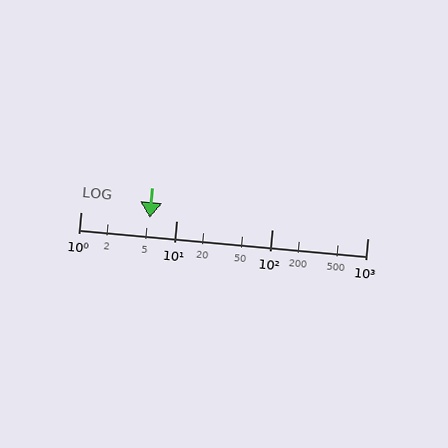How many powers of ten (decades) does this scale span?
The scale spans 3 decades, from 1 to 1000.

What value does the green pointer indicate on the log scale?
The pointer indicates approximately 5.3.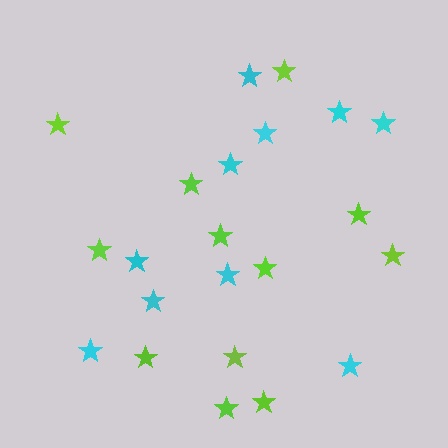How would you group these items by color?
There are 2 groups: one group of cyan stars (10) and one group of lime stars (12).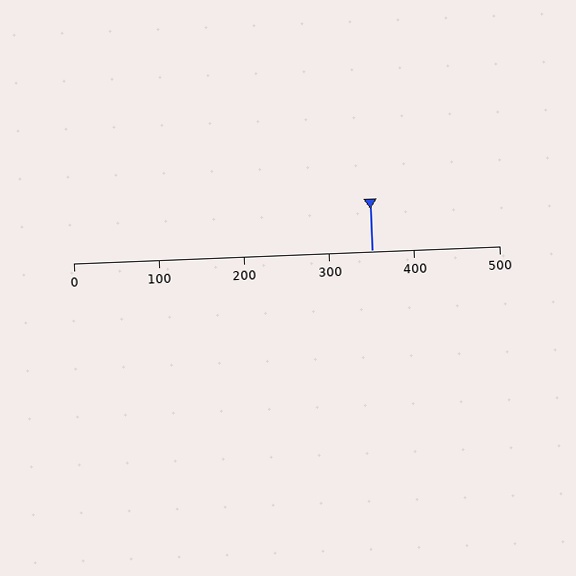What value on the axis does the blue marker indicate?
The marker indicates approximately 350.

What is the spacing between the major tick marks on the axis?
The major ticks are spaced 100 apart.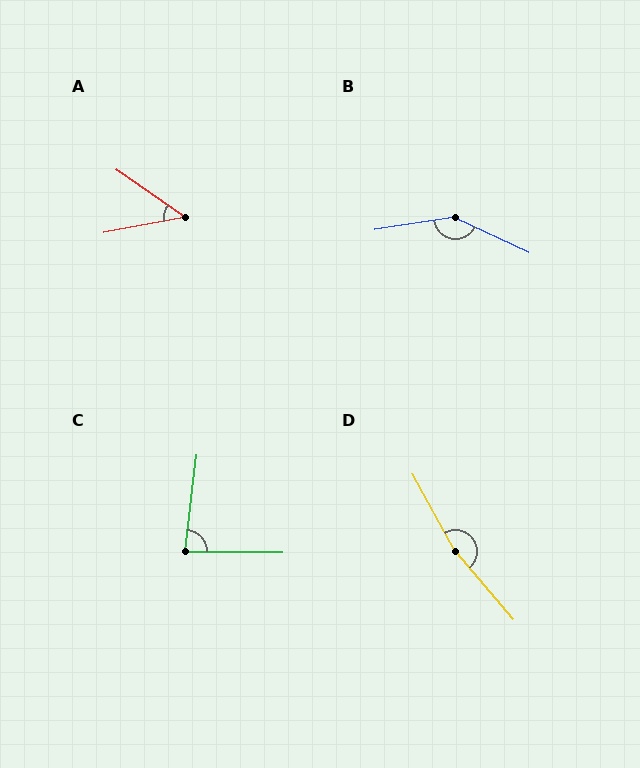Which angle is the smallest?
A, at approximately 46 degrees.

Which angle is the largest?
D, at approximately 168 degrees.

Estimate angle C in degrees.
Approximately 84 degrees.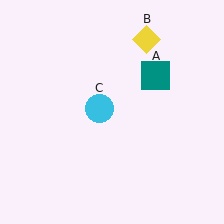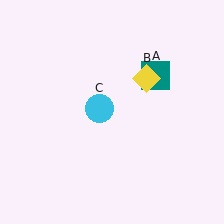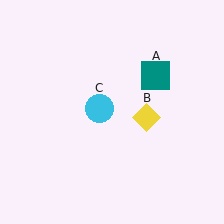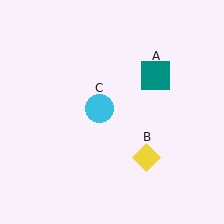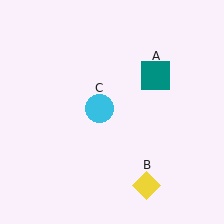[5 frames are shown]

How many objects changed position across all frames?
1 object changed position: yellow diamond (object B).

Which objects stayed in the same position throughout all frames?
Teal square (object A) and cyan circle (object C) remained stationary.